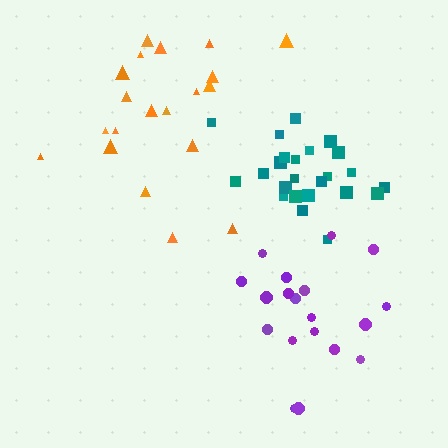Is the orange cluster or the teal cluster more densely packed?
Teal.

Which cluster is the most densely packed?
Teal.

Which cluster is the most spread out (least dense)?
Orange.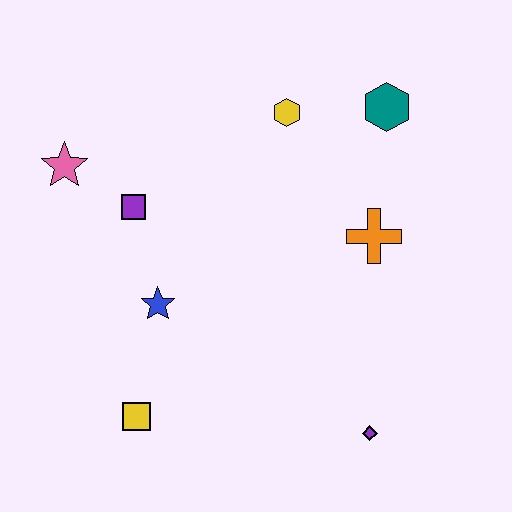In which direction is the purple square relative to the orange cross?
The purple square is to the left of the orange cross.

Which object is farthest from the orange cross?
The pink star is farthest from the orange cross.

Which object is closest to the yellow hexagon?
The teal hexagon is closest to the yellow hexagon.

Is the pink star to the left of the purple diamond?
Yes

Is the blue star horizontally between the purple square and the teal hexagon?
Yes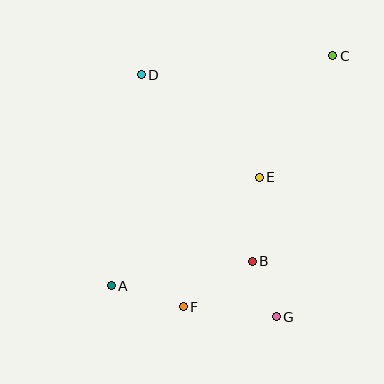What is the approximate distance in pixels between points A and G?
The distance between A and G is approximately 168 pixels.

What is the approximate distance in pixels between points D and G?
The distance between D and G is approximately 277 pixels.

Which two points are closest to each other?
Points B and G are closest to each other.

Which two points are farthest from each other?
Points A and C are farthest from each other.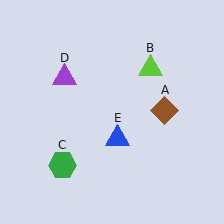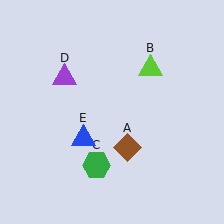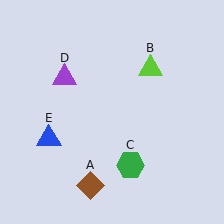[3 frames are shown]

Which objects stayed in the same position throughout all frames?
Lime triangle (object B) and purple triangle (object D) remained stationary.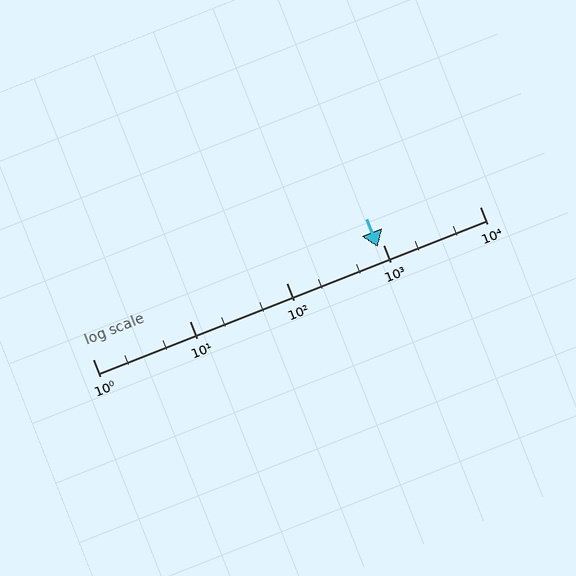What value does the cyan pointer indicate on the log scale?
The pointer indicates approximately 890.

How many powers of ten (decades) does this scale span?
The scale spans 4 decades, from 1 to 10000.